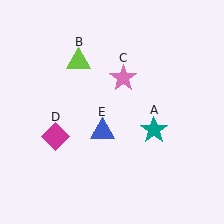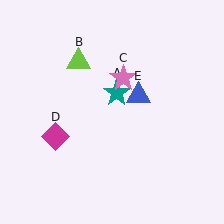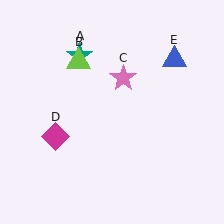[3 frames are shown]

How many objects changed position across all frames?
2 objects changed position: teal star (object A), blue triangle (object E).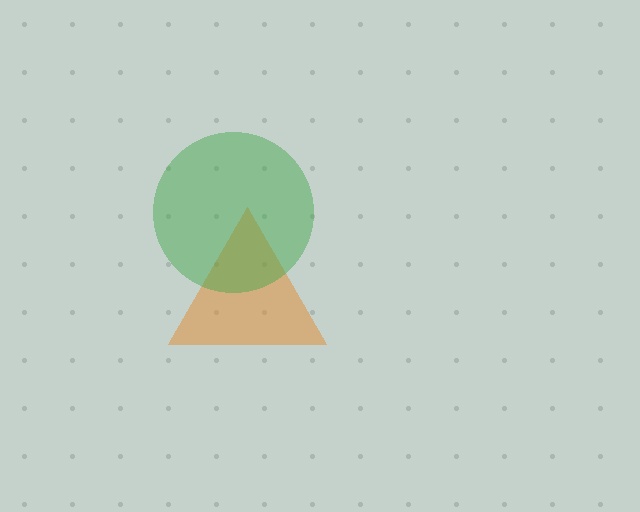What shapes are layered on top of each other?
The layered shapes are: an orange triangle, a green circle.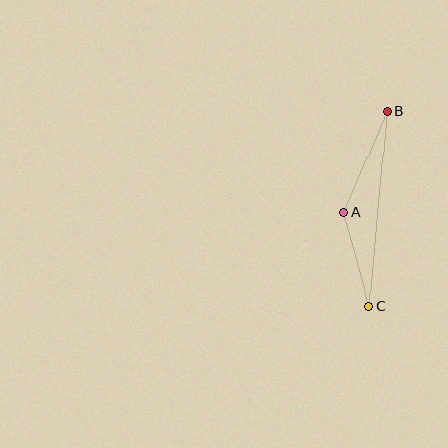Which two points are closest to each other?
Points A and C are closest to each other.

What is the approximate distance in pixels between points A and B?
The distance between A and B is approximately 109 pixels.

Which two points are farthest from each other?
Points B and C are farthest from each other.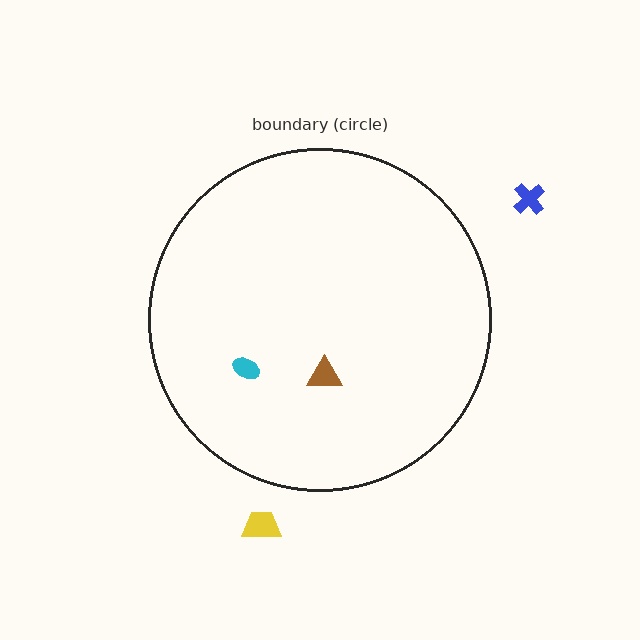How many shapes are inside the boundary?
2 inside, 2 outside.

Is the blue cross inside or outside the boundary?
Outside.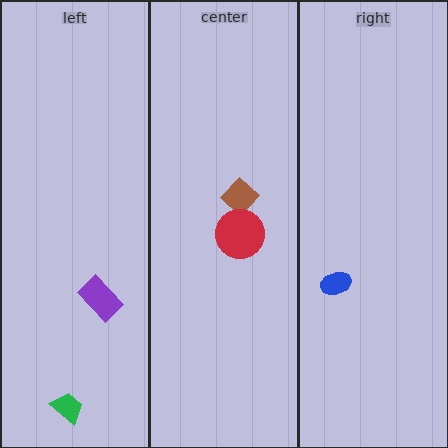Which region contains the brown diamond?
The center region.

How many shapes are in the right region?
1.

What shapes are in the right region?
The blue ellipse.